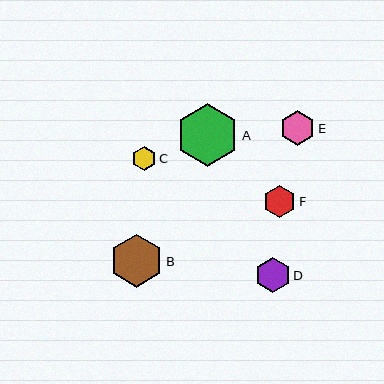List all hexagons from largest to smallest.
From largest to smallest: A, B, D, E, F, C.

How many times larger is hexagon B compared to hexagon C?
Hexagon B is approximately 2.2 times the size of hexagon C.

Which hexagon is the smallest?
Hexagon C is the smallest with a size of approximately 24 pixels.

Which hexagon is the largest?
Hexagon A is the largest with a size of approximately 63 pixels.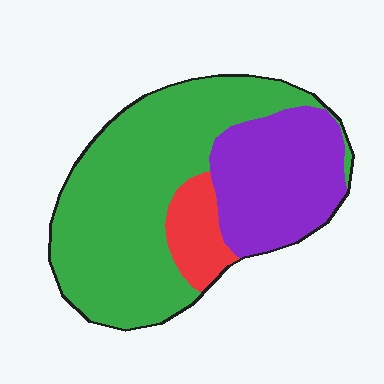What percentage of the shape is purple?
Purple covers around 30% of the shape.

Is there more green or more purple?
Green.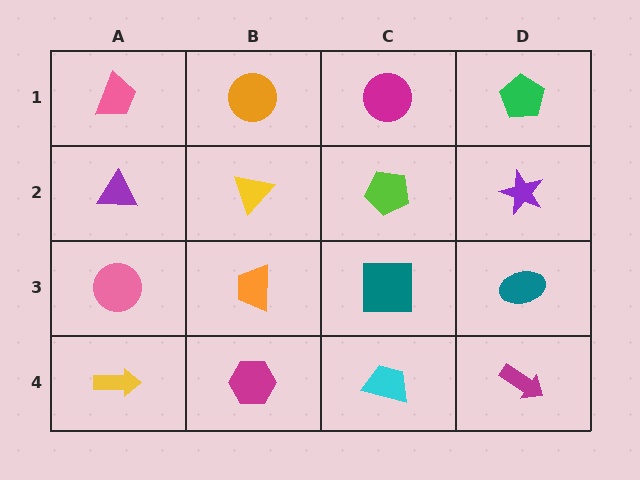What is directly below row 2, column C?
A teal square.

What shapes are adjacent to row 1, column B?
A yellow triangle (row 2, column B), a pink trapezoid (row 1, column A), a magenta circle (row 1, column C).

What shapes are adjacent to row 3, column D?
A purple star (row 2, column D), a magenta arrow (row 4, column D), a teal square (row 3, column C).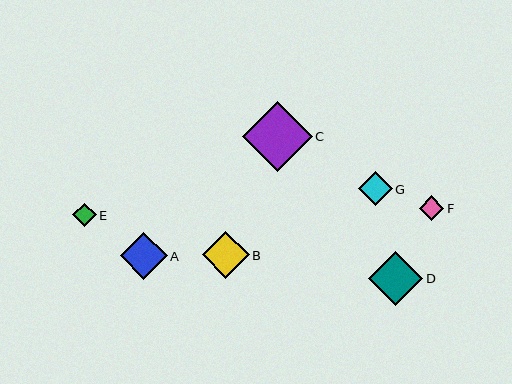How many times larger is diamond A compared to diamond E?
Diamond A is approximately 2.0 times the size of diamond E.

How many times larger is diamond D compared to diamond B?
Diamond D is approximately 1.2 times the size of diamond B.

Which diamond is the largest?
Diamond C is the largest with a size of approximately 70 pixels.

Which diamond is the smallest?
Diamond E is the smallest with a size of approximately 24 pixels.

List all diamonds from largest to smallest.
From largest to smallest: C, D, B, A, G, F, E.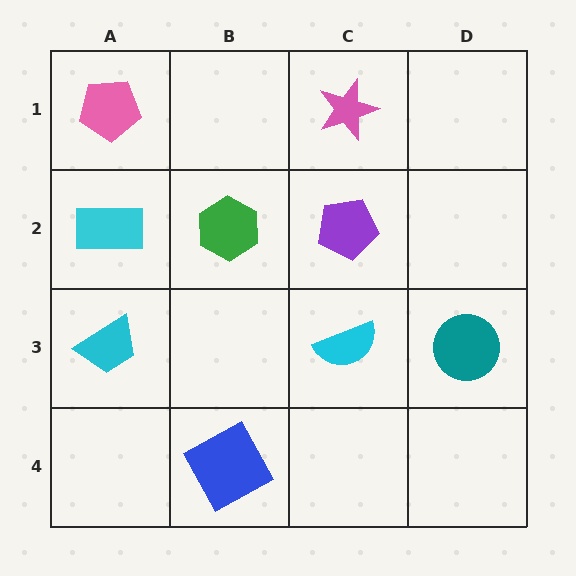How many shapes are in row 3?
3 shapes.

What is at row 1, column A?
A pink pentagon.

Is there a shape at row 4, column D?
No, that cell is empty.